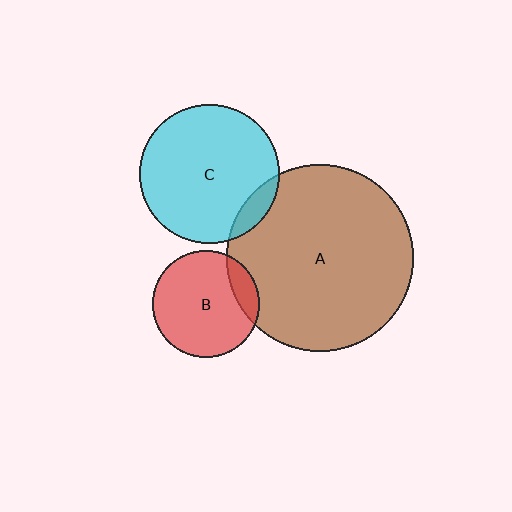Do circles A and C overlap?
Yes.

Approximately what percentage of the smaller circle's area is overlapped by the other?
Approximately 10%.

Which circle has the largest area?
Circle A (brown).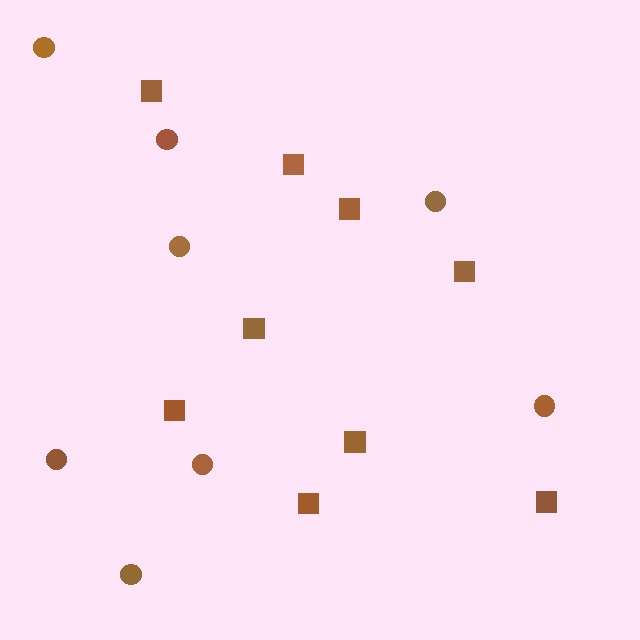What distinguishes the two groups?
There are 2 groups: one group of circles (8) and one group of squares (9).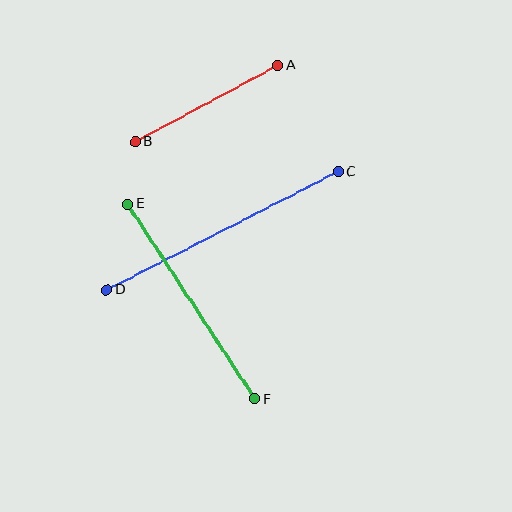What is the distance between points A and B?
The distance is approximately 161 pixels.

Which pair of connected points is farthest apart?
Points C and D are farthest apart.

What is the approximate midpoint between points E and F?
The midpoint is at approximately (191, 301) pixels.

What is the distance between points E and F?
The distance is approximately 233 pixels.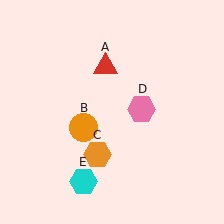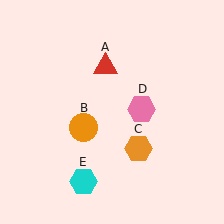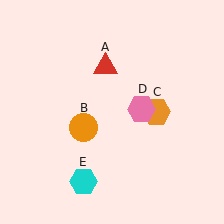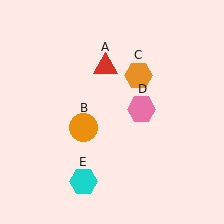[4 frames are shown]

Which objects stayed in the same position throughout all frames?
Red triangle (object A) and orange circle (object B) and pink hexagon (object D) and cyan hexagon (object E) remained stationary.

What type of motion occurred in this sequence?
The orange hexagon (object C) rotated counterclockwise around the center of the scene.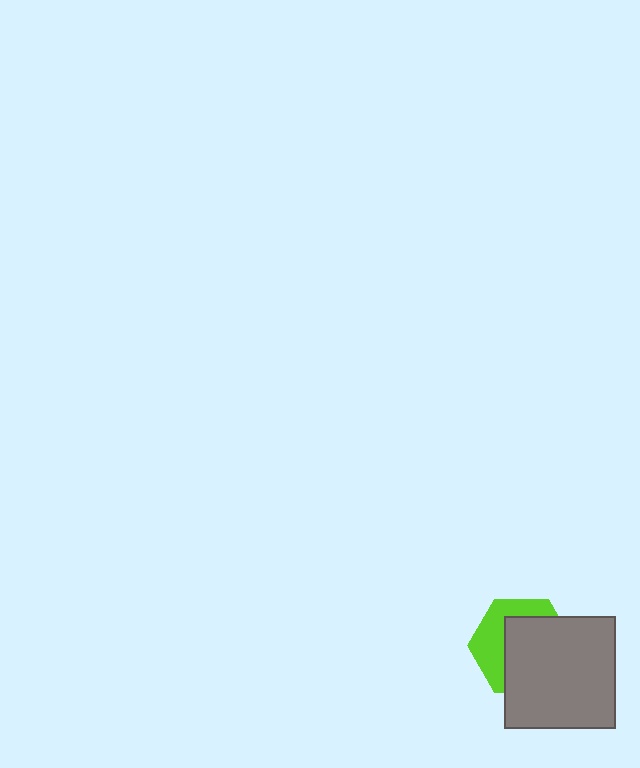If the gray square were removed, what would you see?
You would see the complete lime hexagon.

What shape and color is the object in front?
The object in front is a gray square.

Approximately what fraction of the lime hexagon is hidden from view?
Roughly 62% of the lime hexagon is hidden behind the gray square.